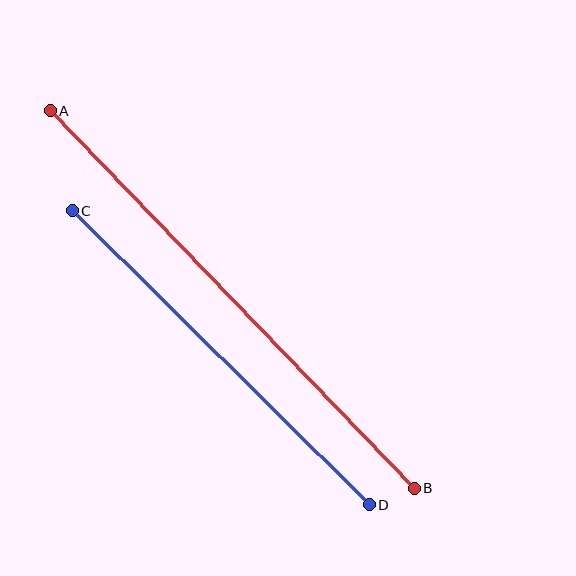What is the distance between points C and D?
The distance is approximately 418 pixels.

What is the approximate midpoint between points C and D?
The midpoint is at approximately (221, 358) pixels.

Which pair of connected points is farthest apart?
Points A and B are farthest apart.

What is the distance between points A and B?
The distance is approximately 524 pixels.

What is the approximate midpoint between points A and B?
The midpoint is at approximately (232, 299) pixels.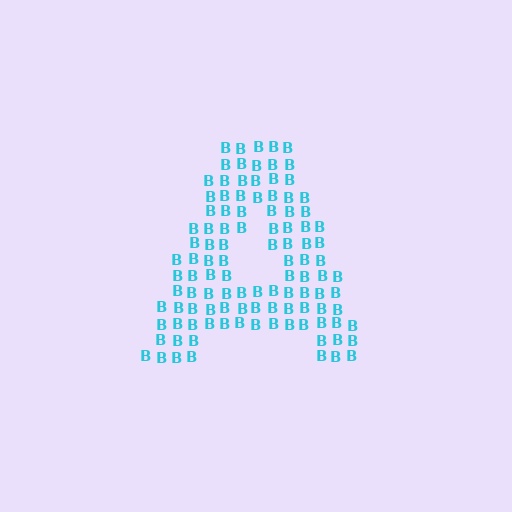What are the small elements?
The small elements are letter B's.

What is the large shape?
The large shape is the letter A.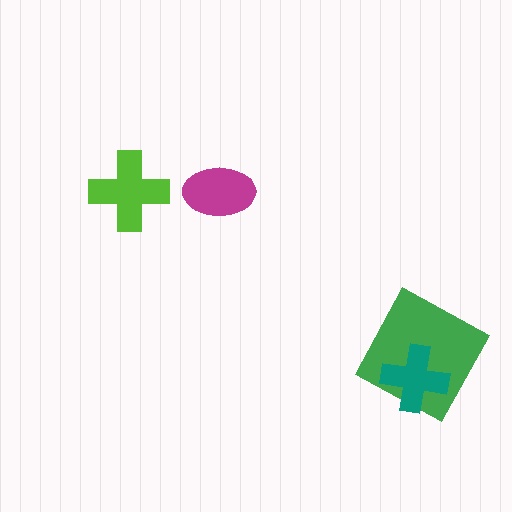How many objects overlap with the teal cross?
1 object overlaps with the teal cross.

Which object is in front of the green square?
The teal cross is in front of the green square.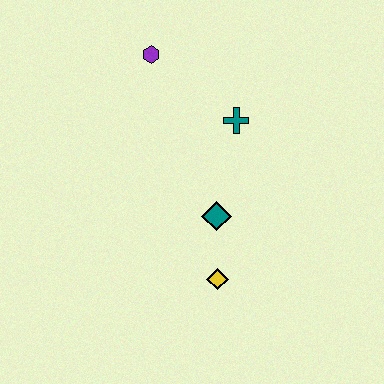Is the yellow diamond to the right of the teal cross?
No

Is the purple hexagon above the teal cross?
Yes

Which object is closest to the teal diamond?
The yellow diamond is closest to the teal diamond.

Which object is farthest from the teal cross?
The yellow diamond is farthest from the teal cross.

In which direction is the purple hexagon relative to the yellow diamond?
The purple hexagon is above the yellow diamond.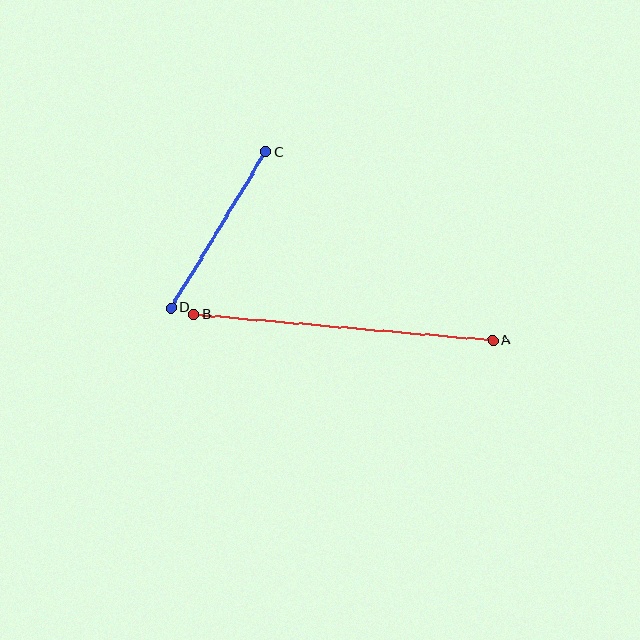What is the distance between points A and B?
The distance is approximately 301 pixels.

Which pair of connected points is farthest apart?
Points A and B are farthest apart.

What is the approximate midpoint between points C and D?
The midpoint is at approximately (218, 230) pixels.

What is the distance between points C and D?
The distance is approximately 182 pixels.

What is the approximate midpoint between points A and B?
The midpoint is at approximately (343, 327) pixels.